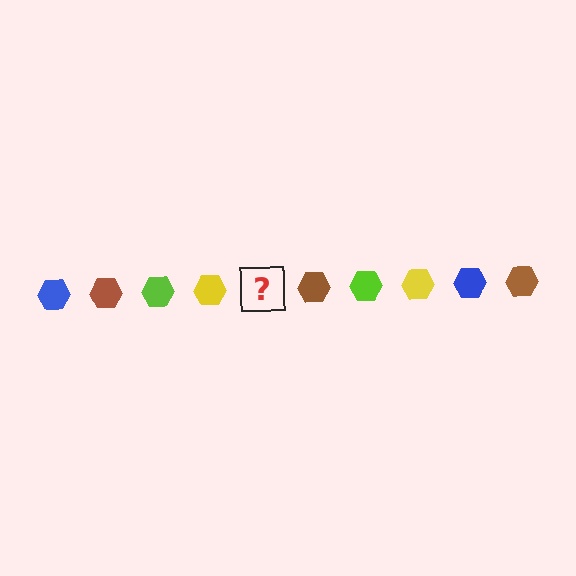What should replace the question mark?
The question mark should be replaced with a blue hexagon.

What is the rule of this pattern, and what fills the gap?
The rule is that the pattern cycles through blue, brown, lime, yellow hexagons. The gap should be filled with a blue hexagon.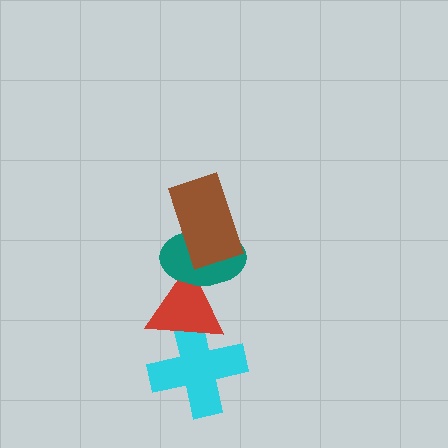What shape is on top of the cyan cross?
The red triangle is on top of the cyan cross.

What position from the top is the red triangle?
The red triangle is 3rd from the top.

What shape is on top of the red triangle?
The teal ellipse is on top of the red triangle.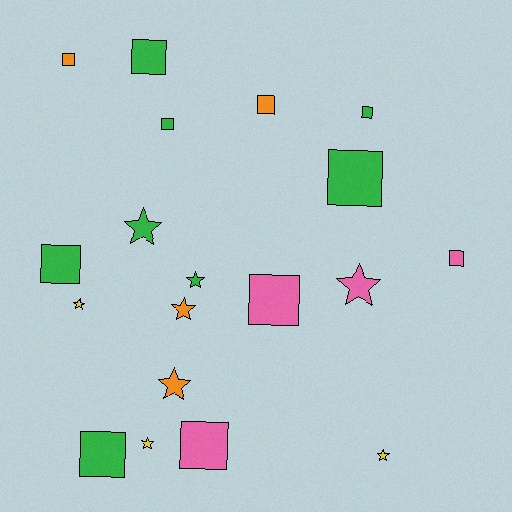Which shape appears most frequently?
Square, with 11 objects.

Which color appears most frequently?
Green, with 8 objects.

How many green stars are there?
There are 2 green stars.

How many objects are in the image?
There are 19 objects.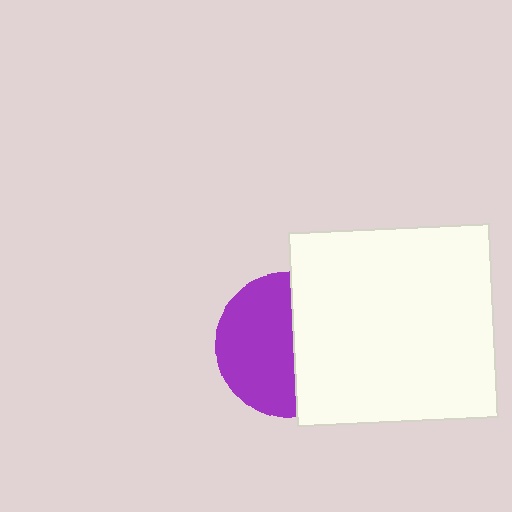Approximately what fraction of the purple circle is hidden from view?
Roughly 46% of the purple circle is hidden behind the white rectangle.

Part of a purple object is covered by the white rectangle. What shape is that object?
It is a circle.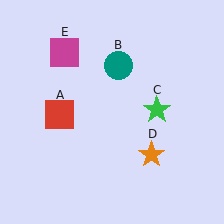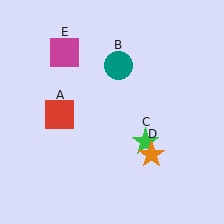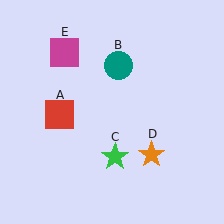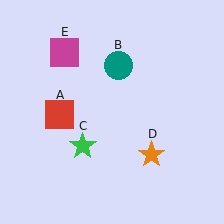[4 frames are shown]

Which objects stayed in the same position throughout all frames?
Red square (object A) and teal circle (object B) and orange star (object D) and magenta square (object E) remained stationary.